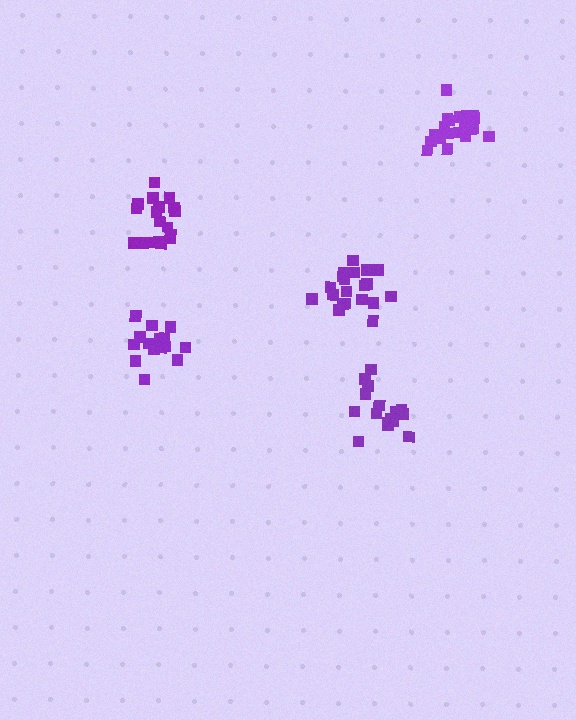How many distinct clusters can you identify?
There are 5 distinct clusters.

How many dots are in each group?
Group 1: 17 dots, Group 2: 19 dots, Group 3: 20 dots, Group 4: 15 dots, Group 5: 20 dots (91 total).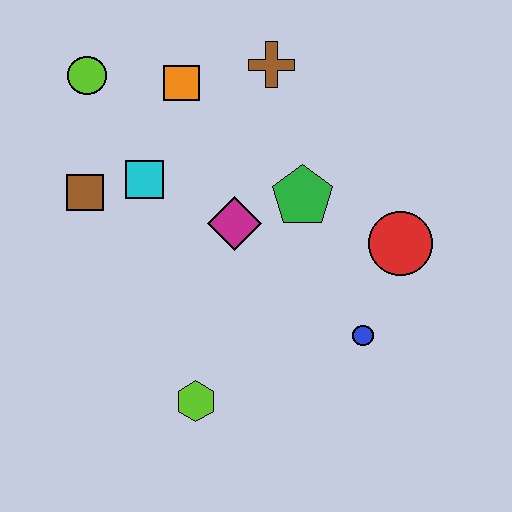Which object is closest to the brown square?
The cyan square is closest to the brown square.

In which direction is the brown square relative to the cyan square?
The brown square is to the left of the cyan square.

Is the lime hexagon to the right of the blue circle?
No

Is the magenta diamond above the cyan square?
No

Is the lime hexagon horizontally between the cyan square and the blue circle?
Yes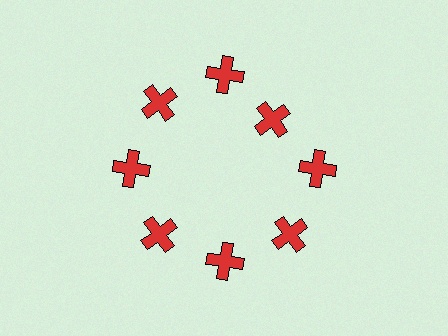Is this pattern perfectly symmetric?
No. The 8 red crosses are arranged in a ring, but one element near the 2 o'clock position is pulled inward toward the center, breaking the 8-fold rotational symmetry.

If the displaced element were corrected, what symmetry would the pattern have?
It would have 8-fold rotational symmetry — the pattern would map onto itself every 45 degrees.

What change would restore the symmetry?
The symmetry would be restored by moving it outward, back onto the ring so that all 8 crosses sit at equal angles and equal distance from the center.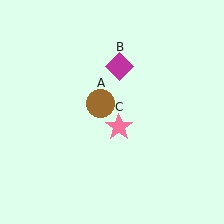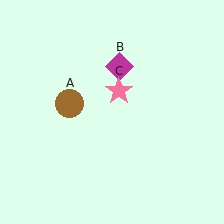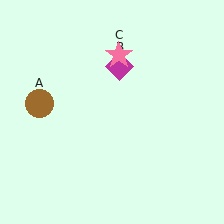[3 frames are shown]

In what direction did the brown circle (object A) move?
The brown circle (object A) moved left.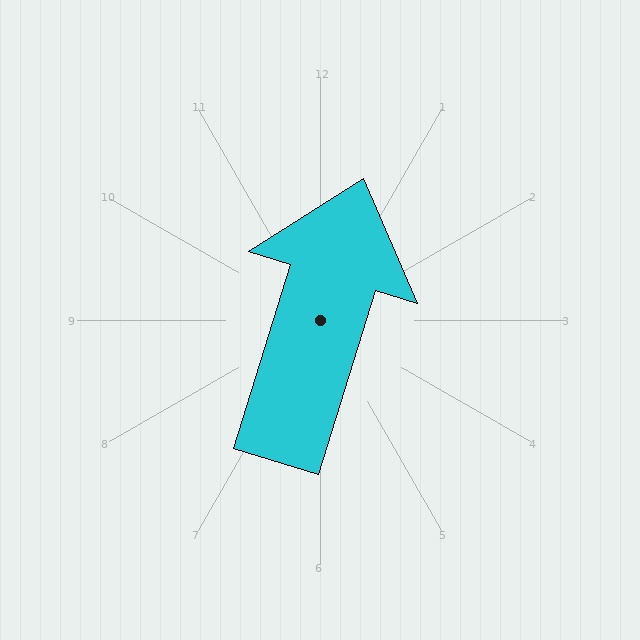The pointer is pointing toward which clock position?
Roughly 1 o'clock.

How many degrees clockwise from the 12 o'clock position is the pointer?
Approximately 17 degrees.